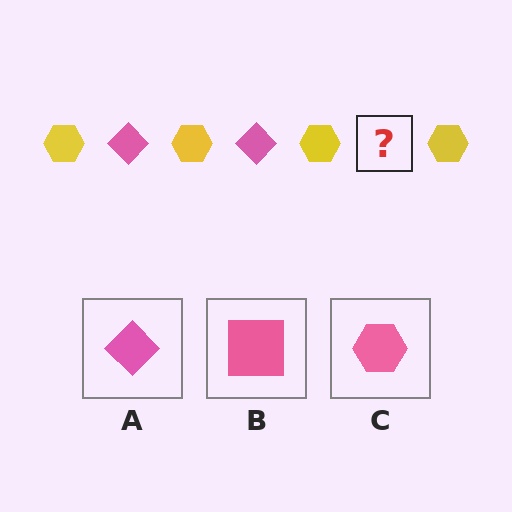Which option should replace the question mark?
Option A.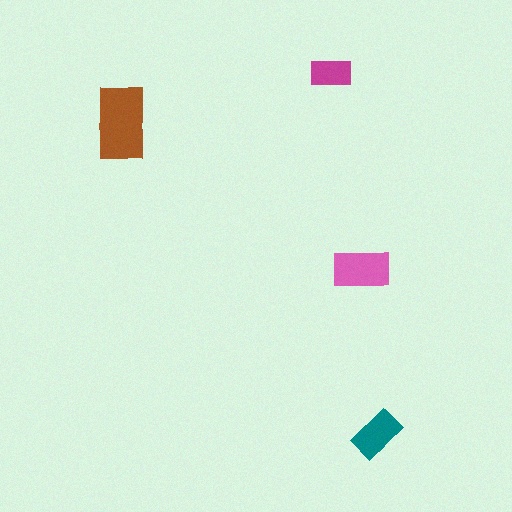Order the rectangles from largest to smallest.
the brown one, the pink one, the teal one, the magenta one.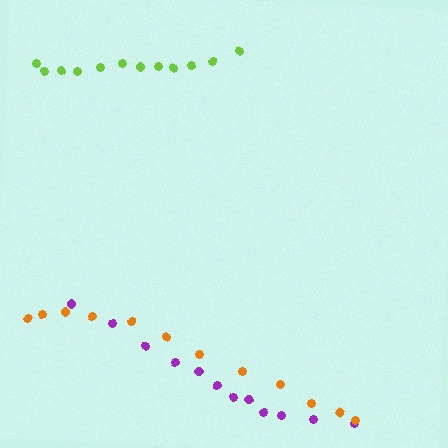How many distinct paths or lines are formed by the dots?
There are 3 distinct paths.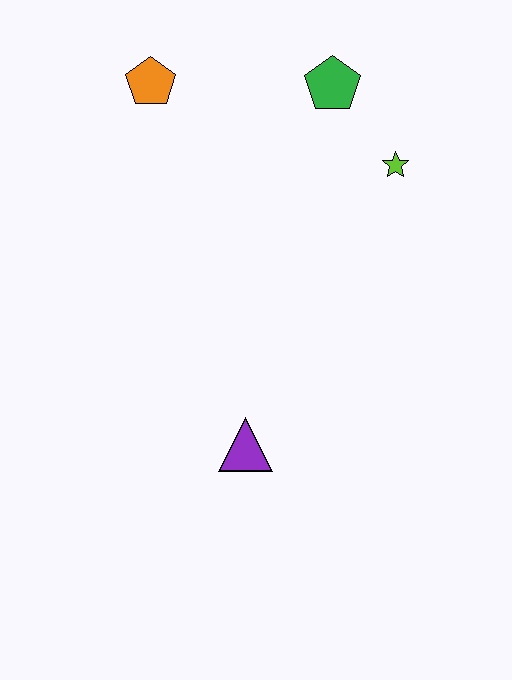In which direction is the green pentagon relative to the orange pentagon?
The green pentagon is to the right of the orange pentagon.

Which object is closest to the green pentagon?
The lime star is closest to the green pentagon.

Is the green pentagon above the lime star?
Yes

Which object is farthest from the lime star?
The purple triangle is farthest from the lime star.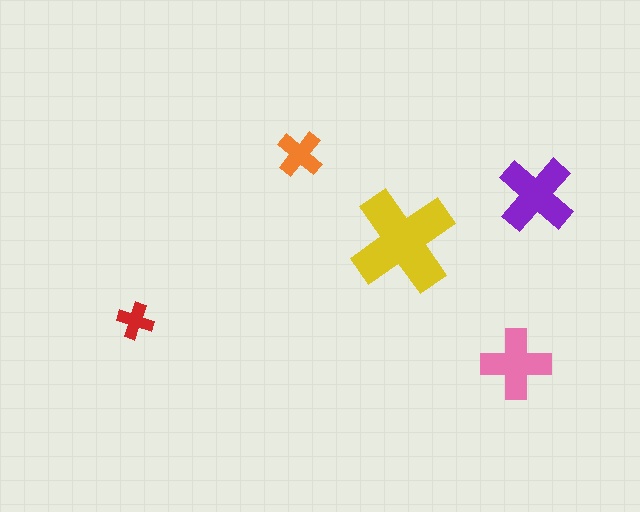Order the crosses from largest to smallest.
the yellow one, the purple one, the pink one, the orange one, the red one.